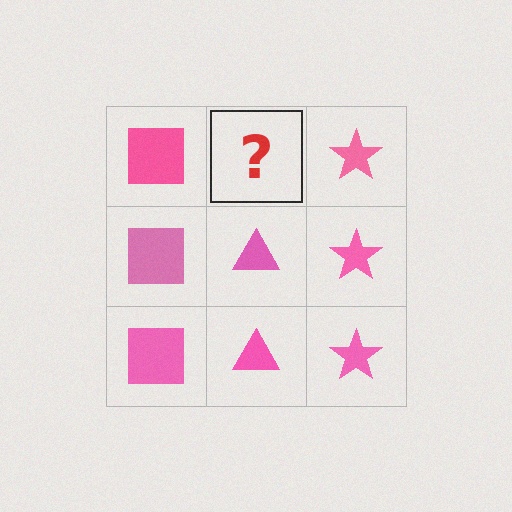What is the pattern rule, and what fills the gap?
The rule is that each column has a consistent shape. The gap should be filled with a pink triangle.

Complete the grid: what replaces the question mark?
The question mark should be replaced with a pink triangle.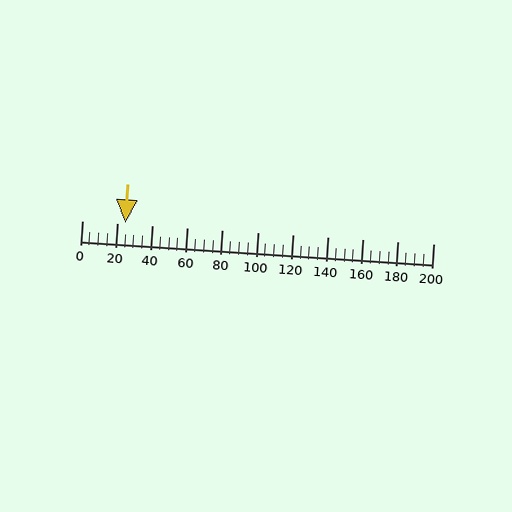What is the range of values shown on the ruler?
The ruler shows values from 0 to 200.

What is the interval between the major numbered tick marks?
The major tick marks are spaced 20 units apart.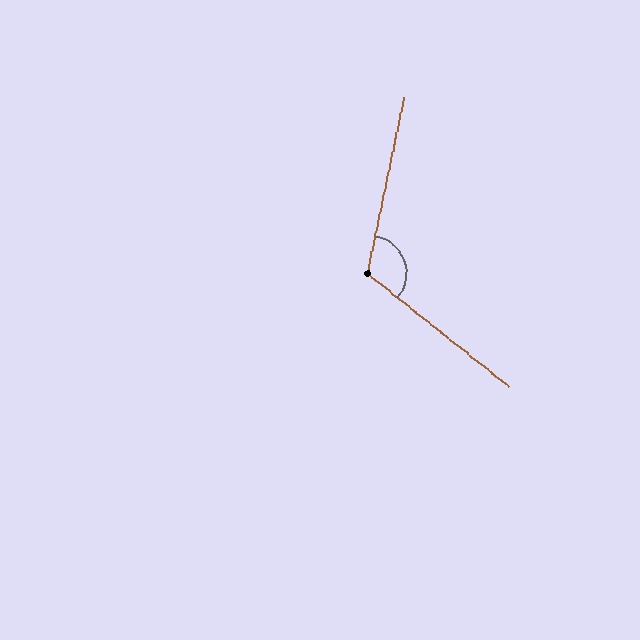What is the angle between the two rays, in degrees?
Approximately 117 degrees.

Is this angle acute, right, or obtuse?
It is obtuse.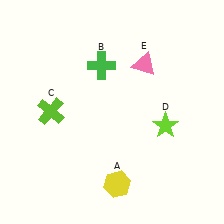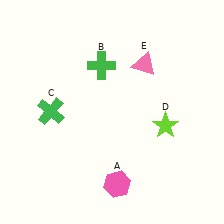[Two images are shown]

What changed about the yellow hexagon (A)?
In Image 1, A is yellow. In Image 2, it changed to pink.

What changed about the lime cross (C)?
In Image 1, C is lime. In Image 2, it changed to green.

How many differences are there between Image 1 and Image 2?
There are 2 differences between the two images.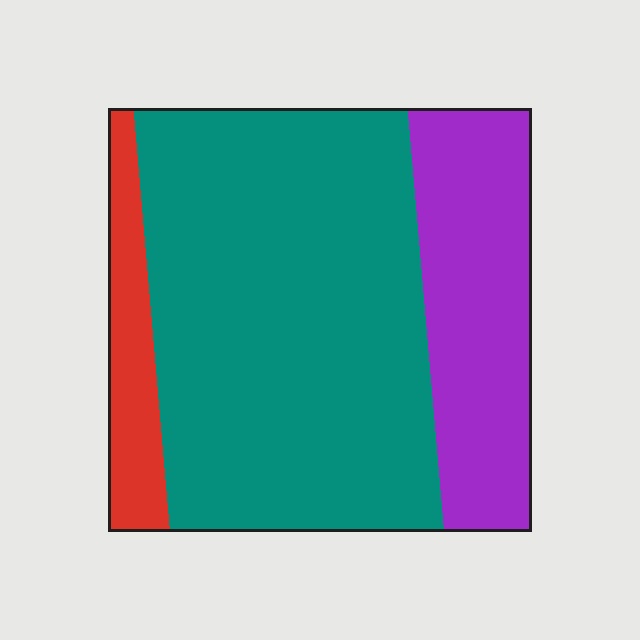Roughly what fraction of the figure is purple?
Purple covers 25% of the figure.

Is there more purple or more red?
Purple.